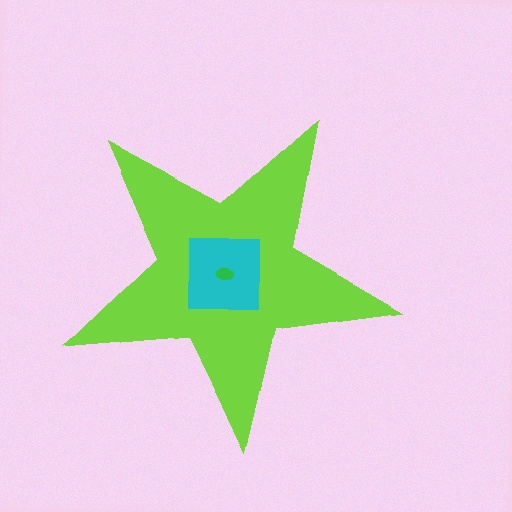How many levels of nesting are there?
3.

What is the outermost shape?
The lime star.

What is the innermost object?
The green ellipse.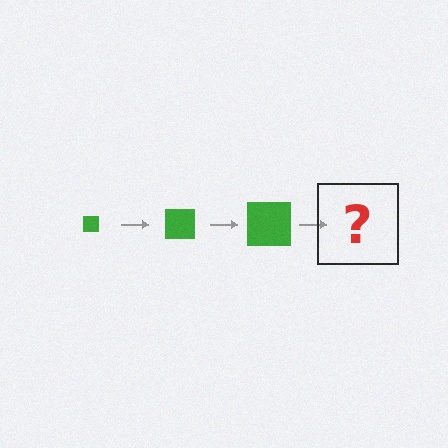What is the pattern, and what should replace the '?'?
The pattern is that the square gets progressively larger each step. The '?' should be a green square, larger than the previous one.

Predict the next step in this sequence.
The next step is a green square, larger than the previous one.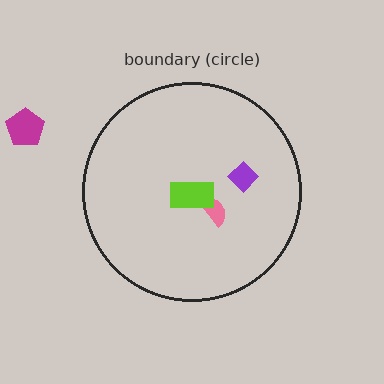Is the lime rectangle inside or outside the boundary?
Inside.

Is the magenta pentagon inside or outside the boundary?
Outside.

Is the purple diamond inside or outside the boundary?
Inside.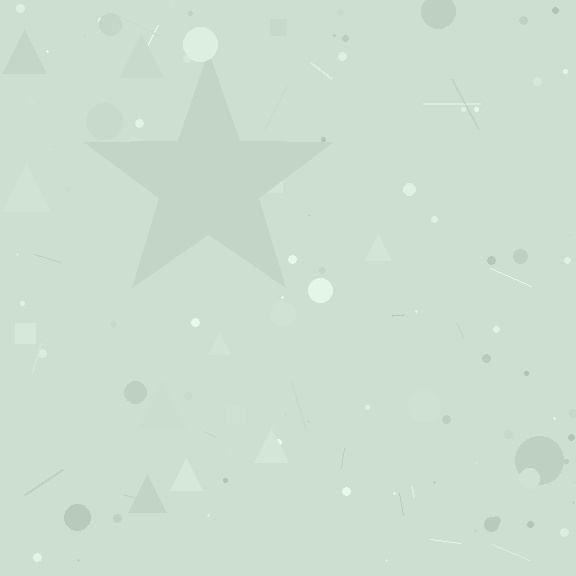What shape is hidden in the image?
A star is hidden in the image.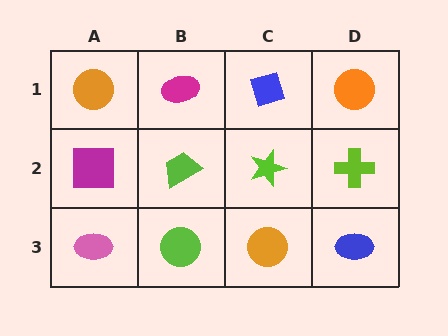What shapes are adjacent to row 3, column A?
A magenta square (row 2, column A), a lime circle (row 3, column B).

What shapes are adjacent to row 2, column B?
A magenta ellipse (row 1, column B), a lime circle (row 3, column B), a magenta square (row 2, column A), a lime star (row 2, column C).